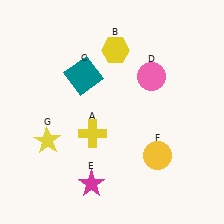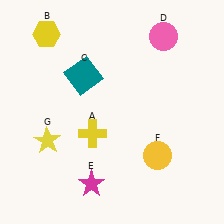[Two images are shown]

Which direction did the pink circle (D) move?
The pink circle (D) moved up.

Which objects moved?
The objects that moved are: the yellow hexagon (B), the pink circle (D).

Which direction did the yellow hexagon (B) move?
The yellow hexagon (B) moved left.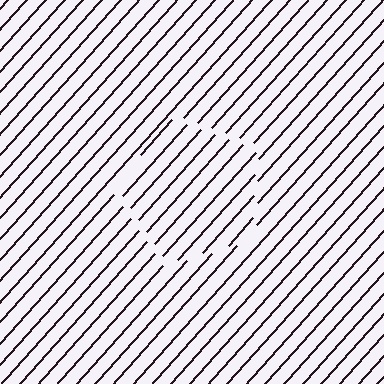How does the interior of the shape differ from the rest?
The interior of the shape contains the same grating, shifted by half a period — the contour is defined by the phase discontinuity where line-ends from the inner and outer gratings abut.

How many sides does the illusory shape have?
5 sides — the line-ends trace a pentagon.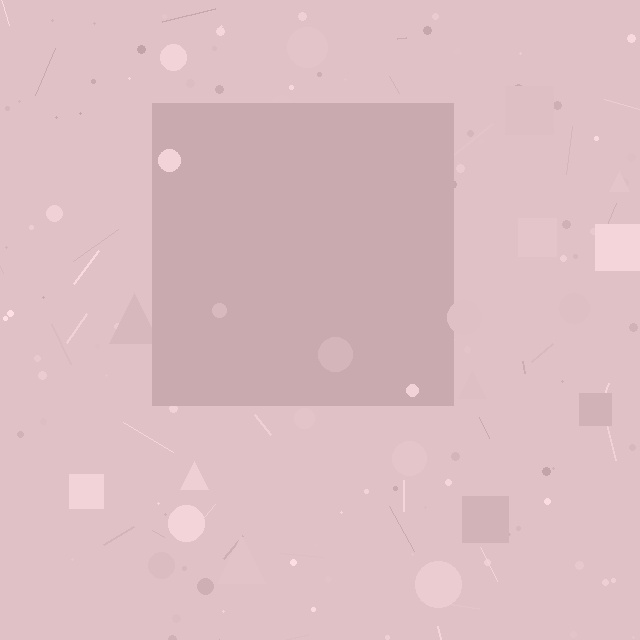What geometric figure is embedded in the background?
A square is embedded in the background.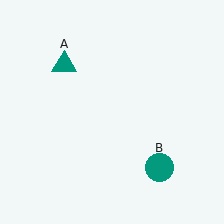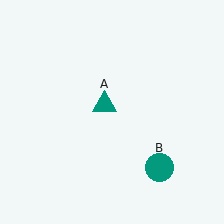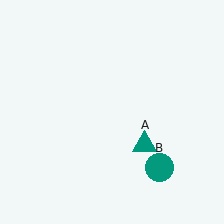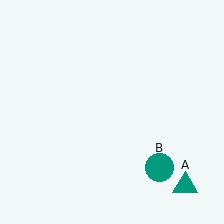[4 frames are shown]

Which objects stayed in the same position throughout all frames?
Teal circle (object B) remained stationary.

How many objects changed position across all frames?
1 object changed position: teal triangle (object A).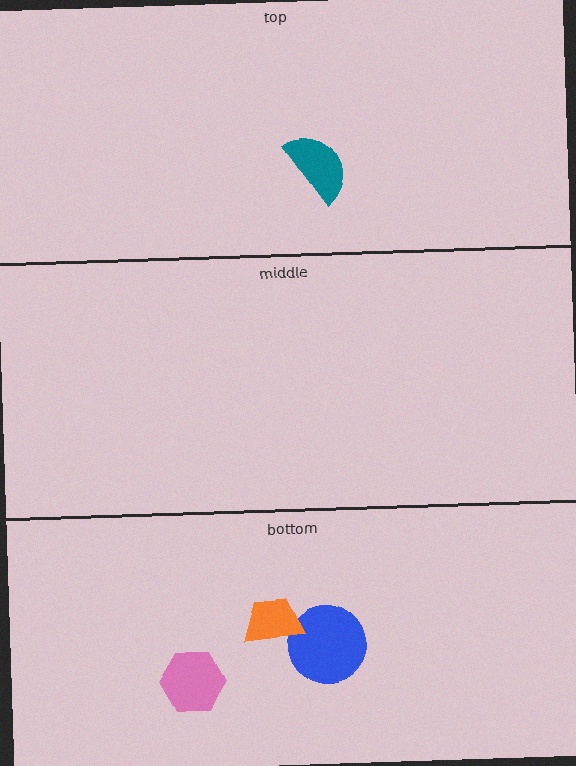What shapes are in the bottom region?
The blue circle, the pink hexagon, the orange trapezoid.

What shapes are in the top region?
The teal semicircle.